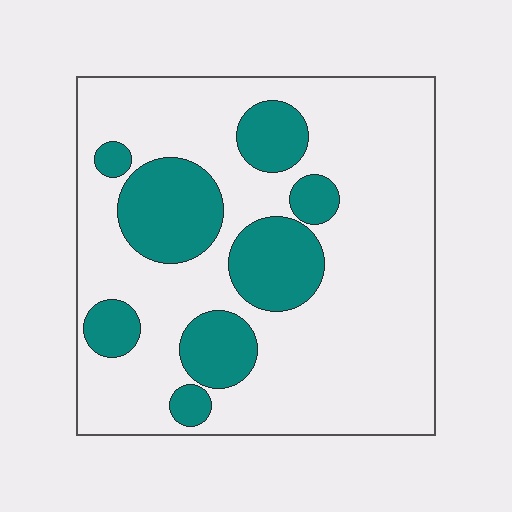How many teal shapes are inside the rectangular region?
8.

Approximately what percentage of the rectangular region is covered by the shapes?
Approximately 25%.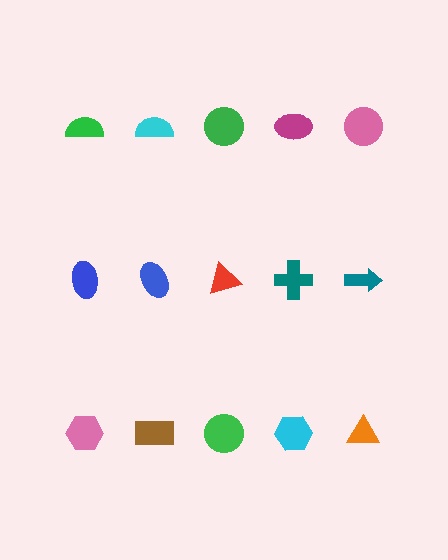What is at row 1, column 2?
A cyan semicircle.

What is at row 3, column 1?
A pink hexagon.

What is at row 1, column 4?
A magenta ellipse.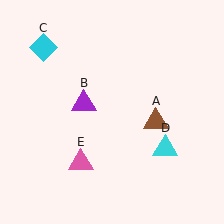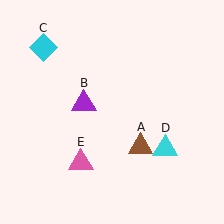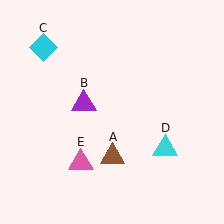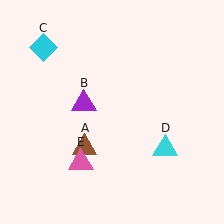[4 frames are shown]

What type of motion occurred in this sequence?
The brown triangle (object A) rotated clockwise around the center of the scene.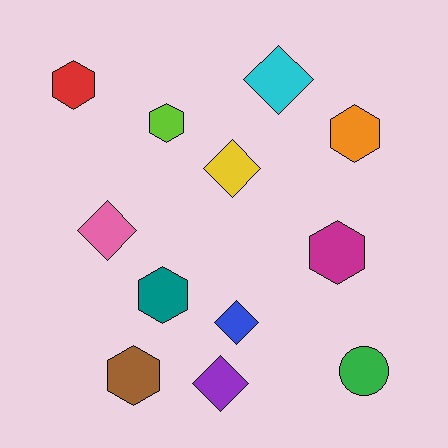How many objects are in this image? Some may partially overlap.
There are 12 objects.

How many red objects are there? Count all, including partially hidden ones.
There is 1 red object.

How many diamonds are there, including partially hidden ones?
There are 5 diamonds.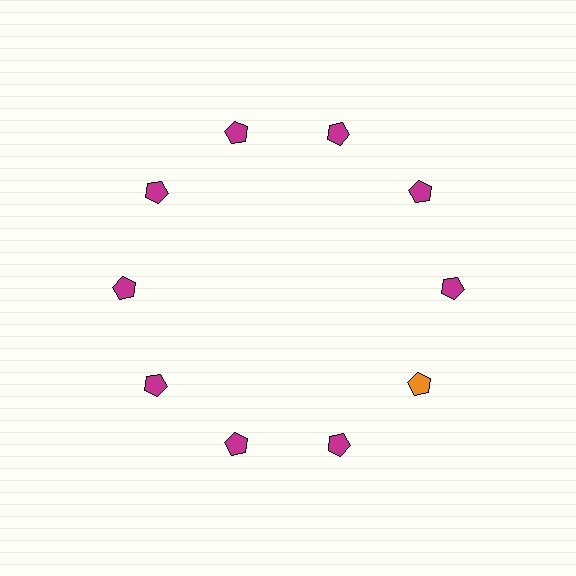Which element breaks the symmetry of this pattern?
The orange pentagon at roughly the 4 o'clock position breaks the symmetry. All other shapes are magenta pentagons.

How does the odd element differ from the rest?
It has a different color: orange instead of magenta.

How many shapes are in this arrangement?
There are 10 shapes arranged in a ring pattern.